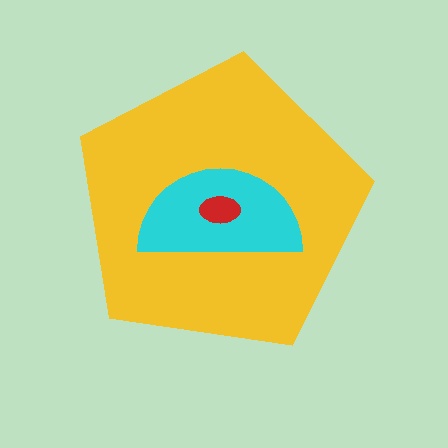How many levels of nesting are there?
3.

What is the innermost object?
The red ellipse.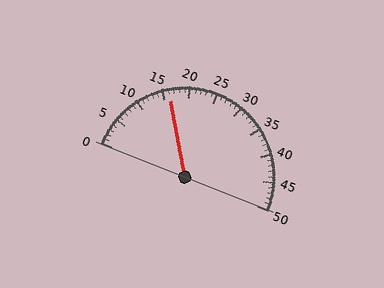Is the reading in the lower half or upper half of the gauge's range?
The reading is in the lower half of the range (0 to 50).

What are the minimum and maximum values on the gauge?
The gauge ranges from 0 to 50.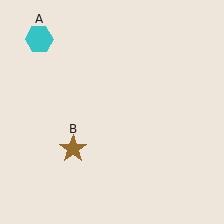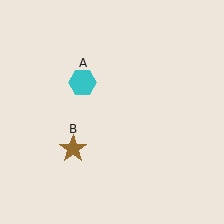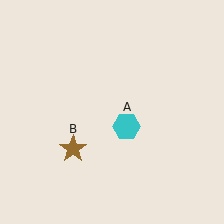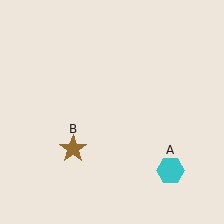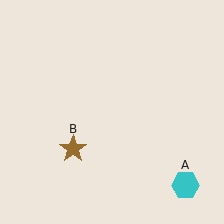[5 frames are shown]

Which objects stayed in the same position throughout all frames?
Brown star (object B) remained stationary.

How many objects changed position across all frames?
1 object changed position: cyan hexagon (object A).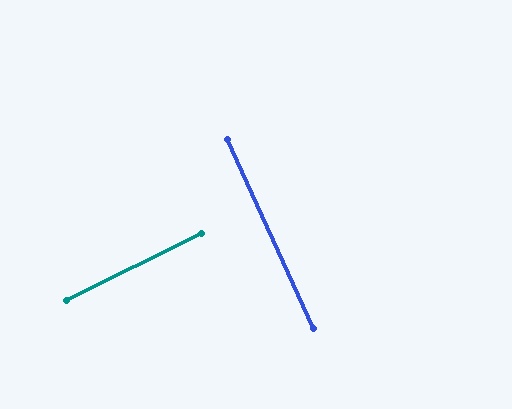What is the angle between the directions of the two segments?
Approximately 88 degrees.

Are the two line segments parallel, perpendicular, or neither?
Perpendicular — they meet at approximately 88°.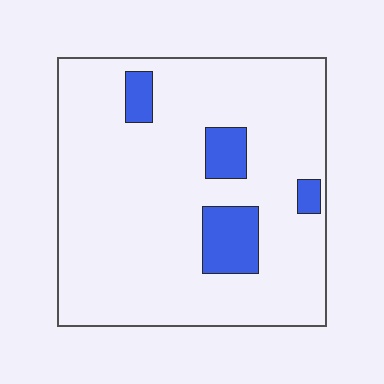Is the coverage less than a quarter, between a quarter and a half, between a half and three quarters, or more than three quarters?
Less than a quarter.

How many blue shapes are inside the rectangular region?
4.